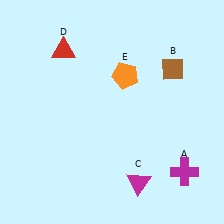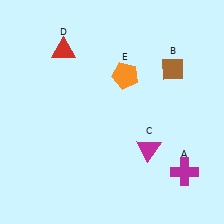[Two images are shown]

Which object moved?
The magenta triangle (C) moved up.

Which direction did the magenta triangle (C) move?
The magenta triangle (C) moved up.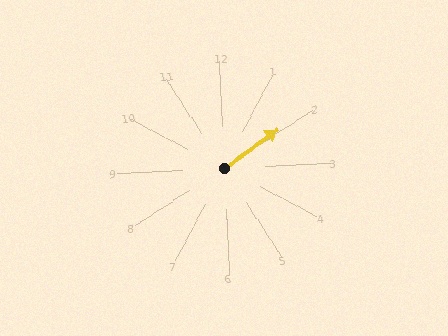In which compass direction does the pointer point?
Northeast.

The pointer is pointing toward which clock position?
Roughly 2 o'clock.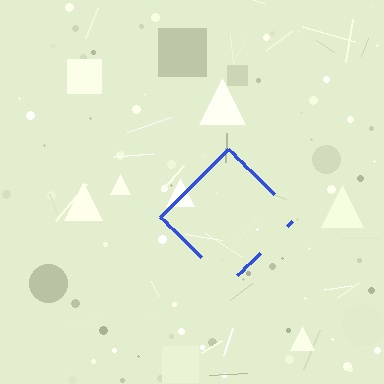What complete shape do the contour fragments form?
The contour fragments form a diamond.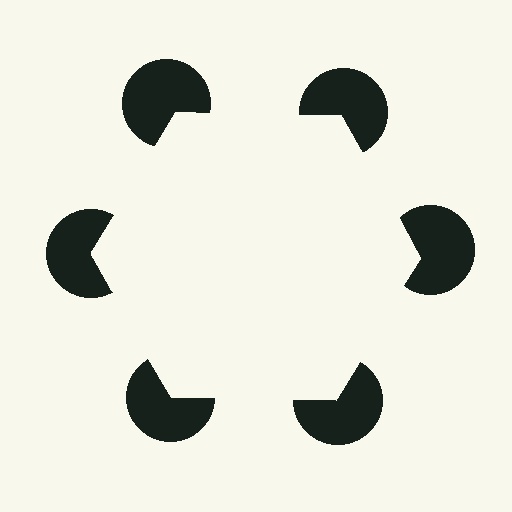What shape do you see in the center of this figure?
An illusory hexagon — its edges are inferred from the aligned wedge cuts in the pac-man discs, not physically drawn.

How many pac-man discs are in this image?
There are 6 — one at each vertex of the illusory hexagon.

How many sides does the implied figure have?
6 sides.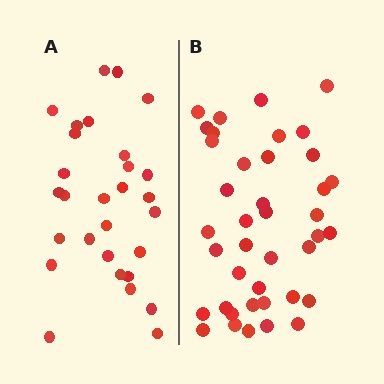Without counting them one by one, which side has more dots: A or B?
Region B (the right region) has more dots.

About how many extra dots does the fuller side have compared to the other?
Region B has roughly 12 or so more dots than region A.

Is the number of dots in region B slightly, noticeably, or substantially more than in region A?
Region B has noticeably more, but not dramatically so. The ratio is roughly 1.4 to 1.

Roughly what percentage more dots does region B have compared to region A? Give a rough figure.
About 40% more.